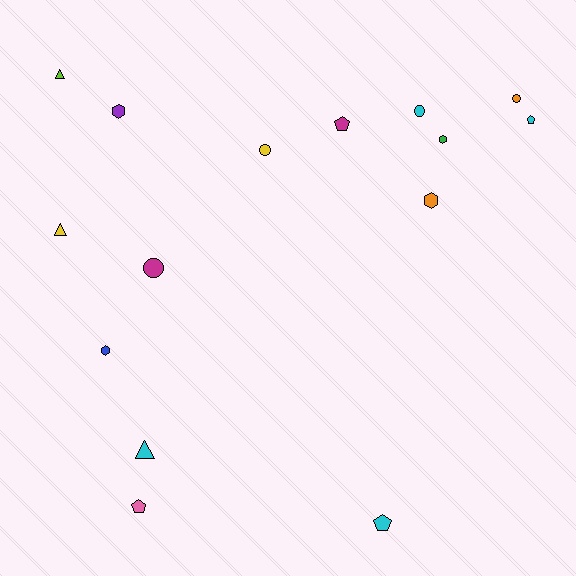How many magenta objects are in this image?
There are 2 magenta objects.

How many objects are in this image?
There are 15 objects.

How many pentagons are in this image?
There are 4 pentagons.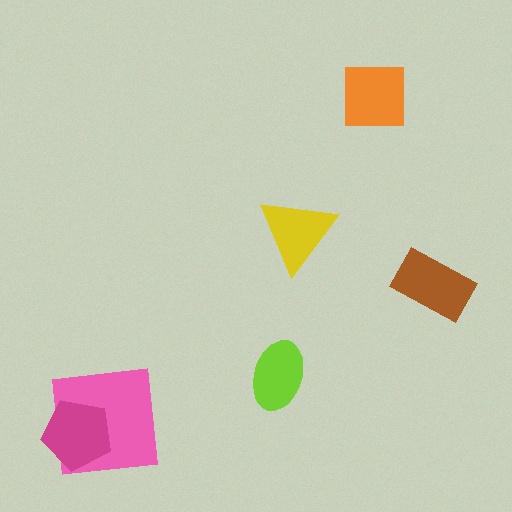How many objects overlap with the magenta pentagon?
1 object overlaps with the magenta pentagon.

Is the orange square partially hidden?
No, no other shape covers it.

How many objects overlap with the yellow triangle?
0 objects overlap with the yellow triangle.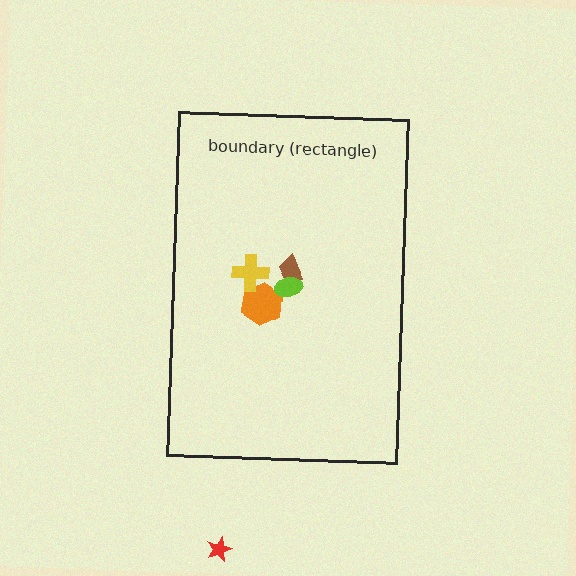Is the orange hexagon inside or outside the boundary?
Inside.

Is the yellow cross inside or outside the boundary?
Inside.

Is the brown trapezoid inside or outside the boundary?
Inside.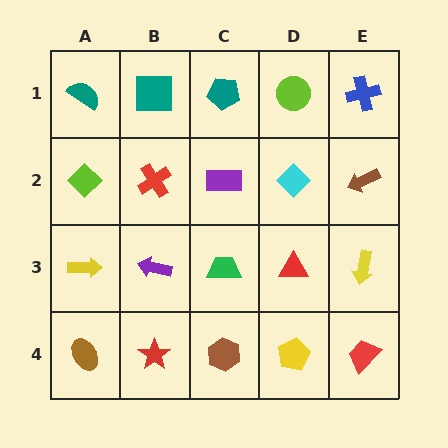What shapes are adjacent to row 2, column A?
A teal semicircle (row 1, column A), a yellow arrow (row 3, column A), a red cross (row 2, column B).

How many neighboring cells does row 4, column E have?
2.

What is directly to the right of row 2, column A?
A red cross.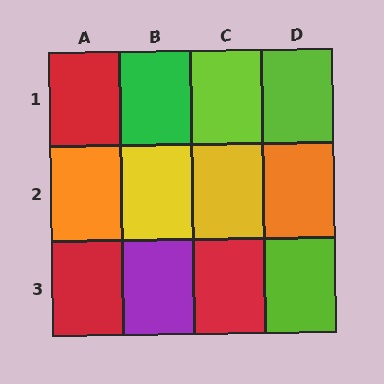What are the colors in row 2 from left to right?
Orange, yellow, yellow, orange.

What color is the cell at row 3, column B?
Purple.